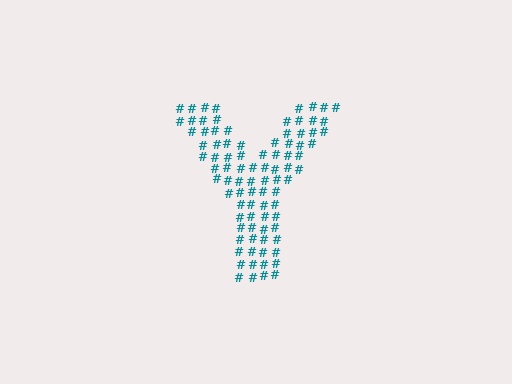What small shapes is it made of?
It is made of small hash symbols.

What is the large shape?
The large shape is the letter Y.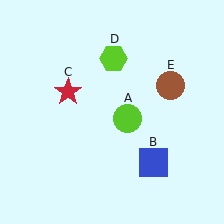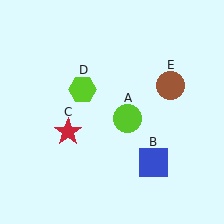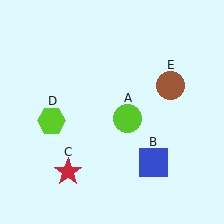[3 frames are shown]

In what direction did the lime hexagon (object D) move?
The lime hexagon (object D) moved down and to the left.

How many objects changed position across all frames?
2 objects changed position: red star (object C), lime hexagon (object D).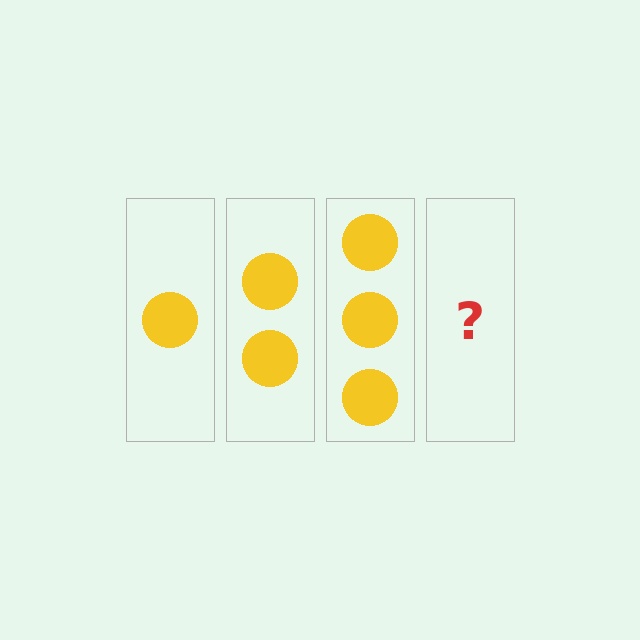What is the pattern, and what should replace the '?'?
The pattern is that each step adds one more circle. The '?' should be 4 circles.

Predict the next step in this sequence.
The next step is 4 circles.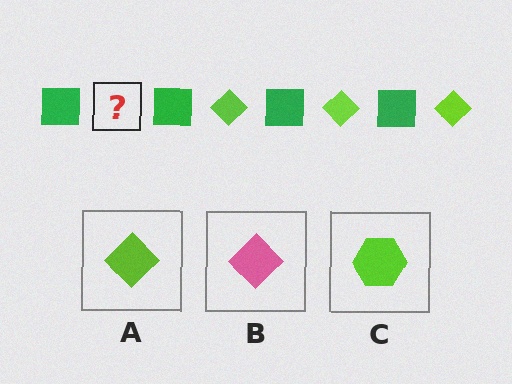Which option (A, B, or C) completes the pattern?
A.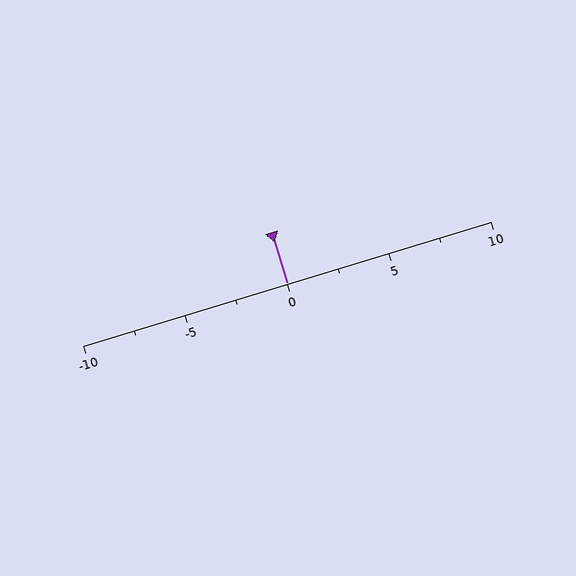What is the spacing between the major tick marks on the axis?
The major ticks are spaced 5 apart.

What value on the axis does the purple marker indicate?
The marker indicates approximately 0.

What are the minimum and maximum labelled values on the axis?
The axis runs from -10 to 10.